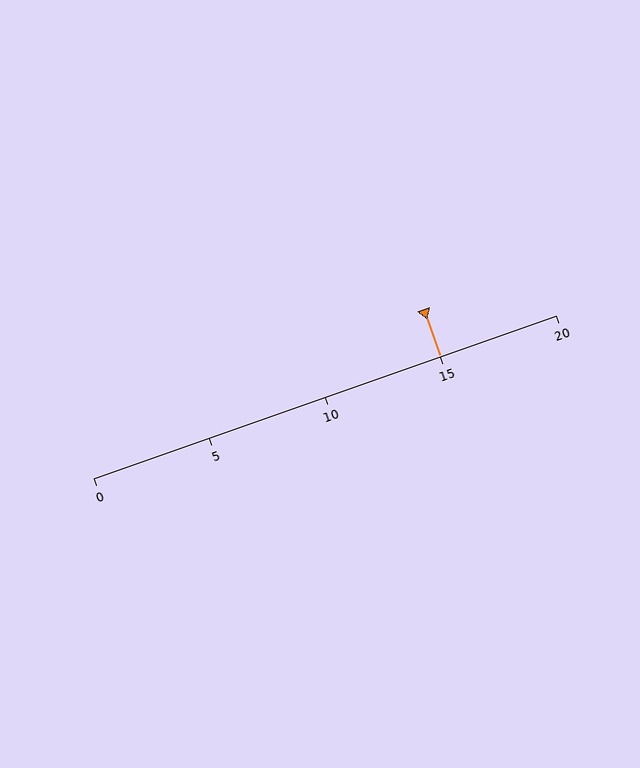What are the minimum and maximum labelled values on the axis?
The axis runs from 0 to 20.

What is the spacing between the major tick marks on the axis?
The major ticks are spaced 5 apart.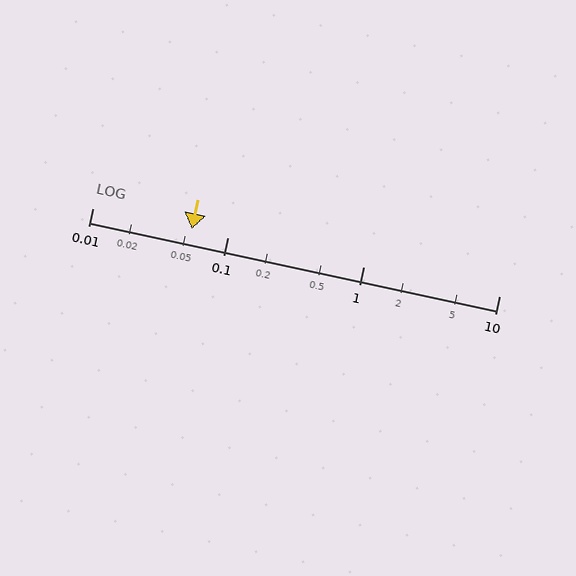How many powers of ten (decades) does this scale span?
The scale spans 3 decades, from 0.01 to 10.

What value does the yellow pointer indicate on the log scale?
The pointer indicates approximately 0.054.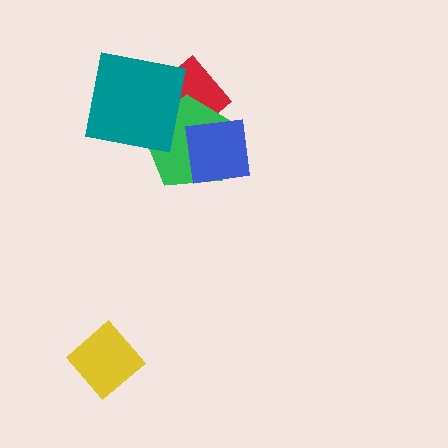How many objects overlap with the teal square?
2 objects overlap with the teal square.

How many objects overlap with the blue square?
2 objects overlap with the blue square.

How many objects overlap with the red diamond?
3 objects overlap with the red diamond.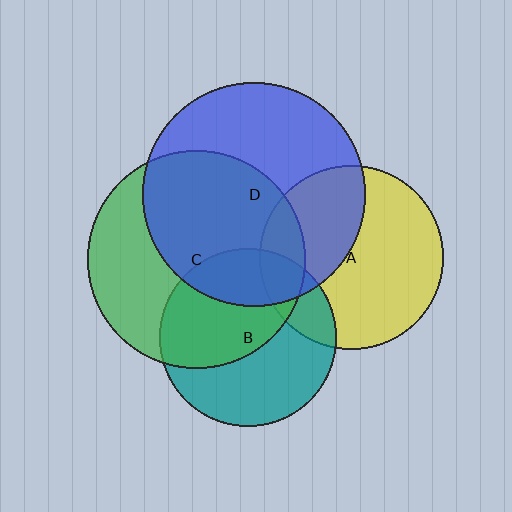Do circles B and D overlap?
Yes.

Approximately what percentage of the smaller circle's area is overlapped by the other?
Approximately 20%.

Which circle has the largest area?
Circle D (blue).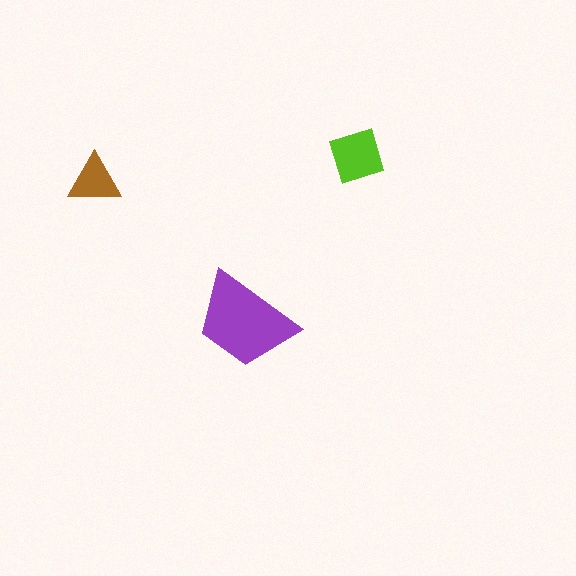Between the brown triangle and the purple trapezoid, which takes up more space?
The purple trapezoid.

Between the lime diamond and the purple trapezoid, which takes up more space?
The purple trapezoid.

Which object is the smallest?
The brown triangle.